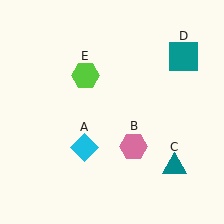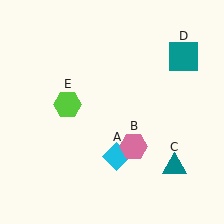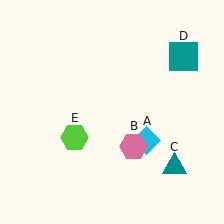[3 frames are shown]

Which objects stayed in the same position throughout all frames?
Pink hexagon (object B) and teal triangle (object C) and teal square (object D) remained stationary.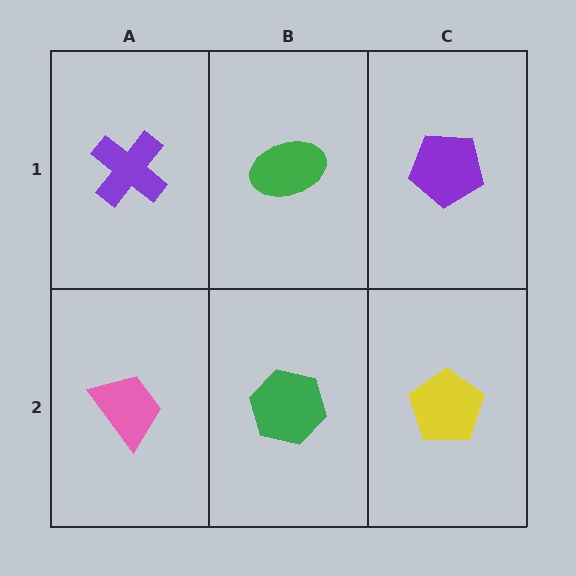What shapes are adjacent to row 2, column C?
A purple pentagon (row 1, column C), a green hexagon (row 2, column B).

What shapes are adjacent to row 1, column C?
A yellow pentagon (row 2, column C), a green ellipse (row 1, column B).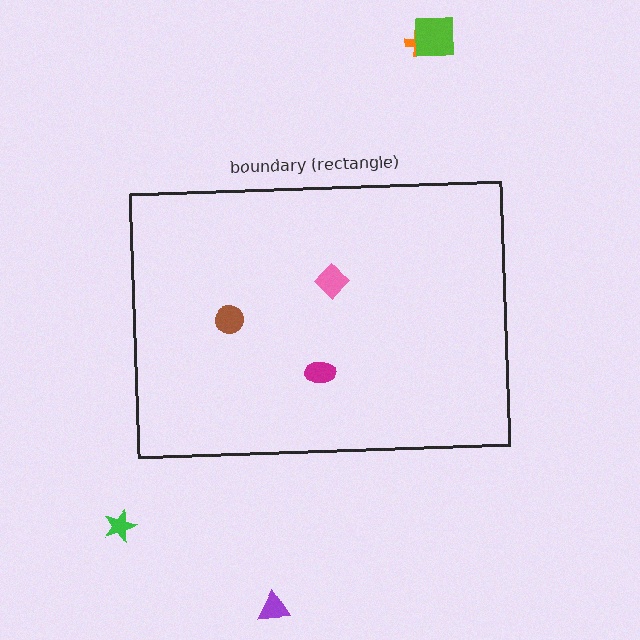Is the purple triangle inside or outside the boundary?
Outside.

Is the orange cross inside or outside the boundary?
Outside.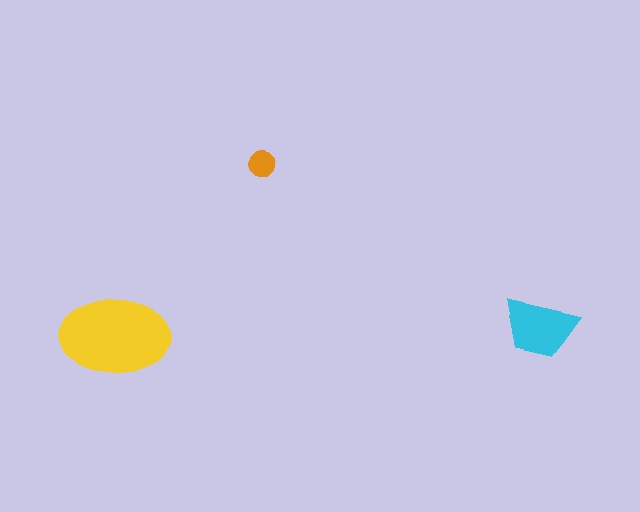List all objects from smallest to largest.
The orange circle, the cyan trapezoid, the yellow ellipse.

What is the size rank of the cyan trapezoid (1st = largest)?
2nd.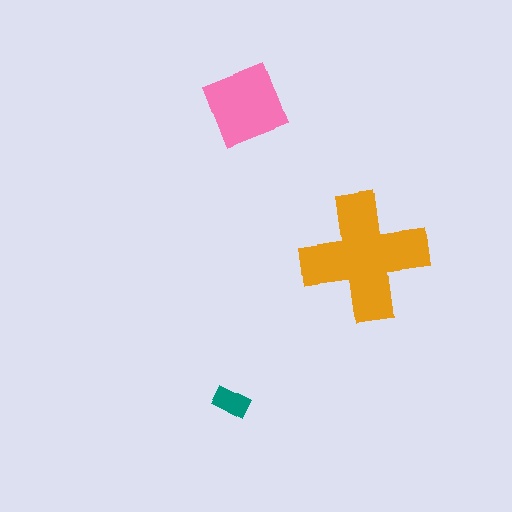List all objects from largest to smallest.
The orange cross, the pink square, the teal rectangle.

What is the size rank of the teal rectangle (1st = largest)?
3rd.